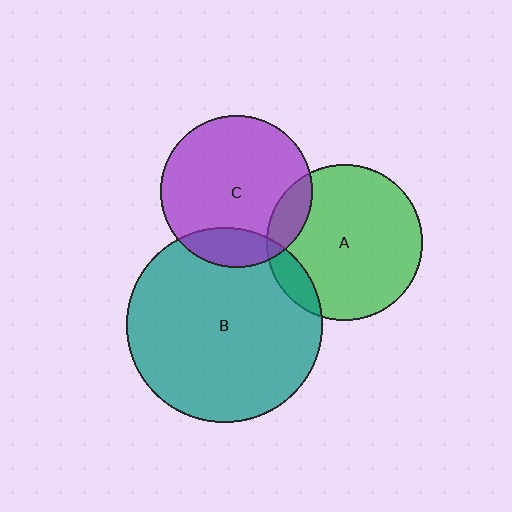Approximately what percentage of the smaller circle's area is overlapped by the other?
Approximately 15%.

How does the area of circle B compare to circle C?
Approximately 1.6 times.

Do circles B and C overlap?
Yes.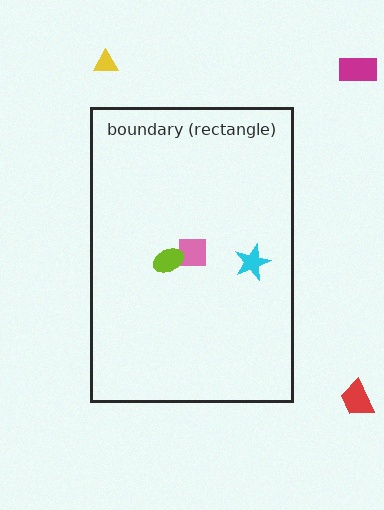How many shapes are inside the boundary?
3 inside, 3 outside.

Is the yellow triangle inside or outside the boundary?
Outside.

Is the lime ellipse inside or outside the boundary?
Inside.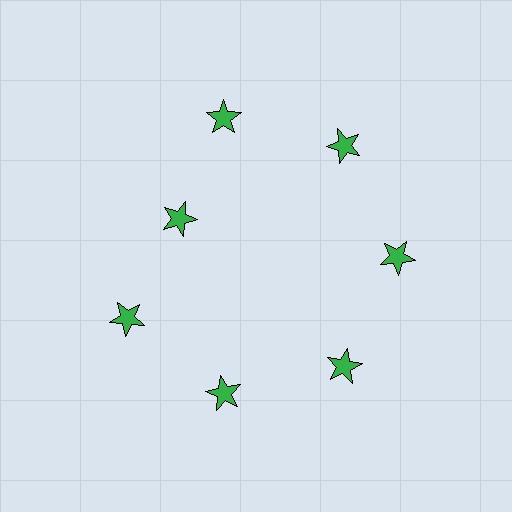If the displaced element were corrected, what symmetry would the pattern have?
It would have 7-fold rotational symmetry — the pattern would map onto itself every 51 degrees.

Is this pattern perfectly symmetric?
No. The 7 green stars are arranged in a ring, but one element near the 10 o'clock position is pulled inward toward the center, breaking the 7-fold rotational symmetry.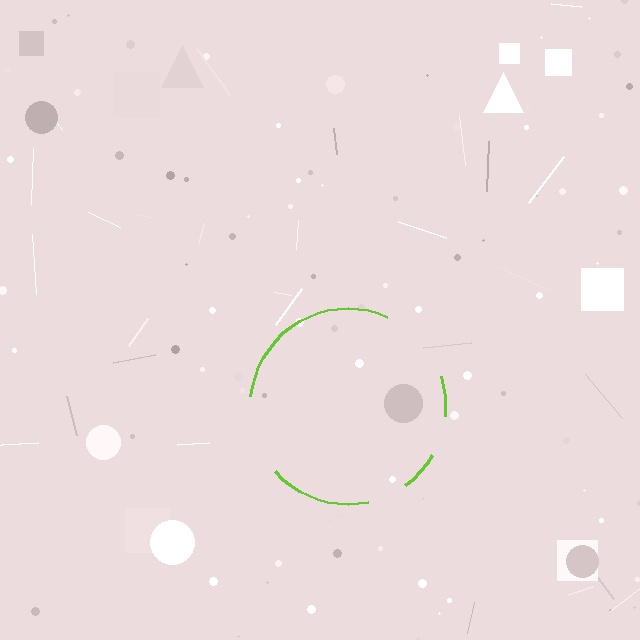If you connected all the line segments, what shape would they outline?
They would outline a circle.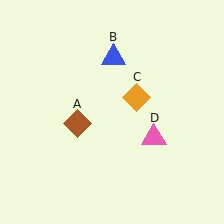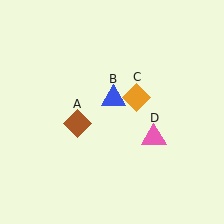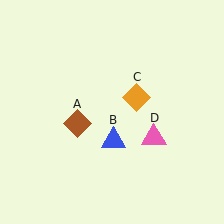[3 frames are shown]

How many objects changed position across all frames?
1 object changed position: blue triangle (object B).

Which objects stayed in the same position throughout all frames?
Brown diamond (object A) and orange diamond (object C) and pink triangle (object D) remained stationary.